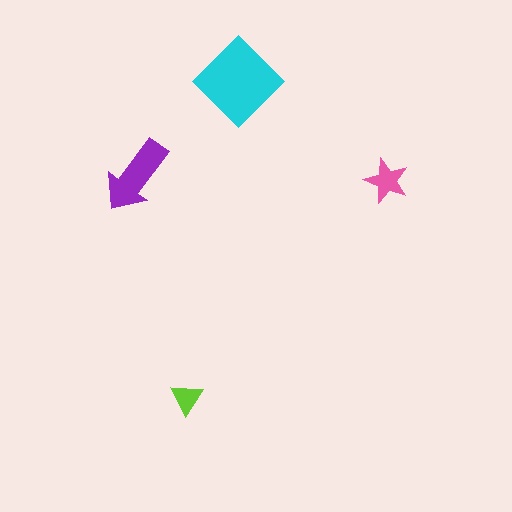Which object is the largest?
The cyan diamond.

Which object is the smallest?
The lime triangle.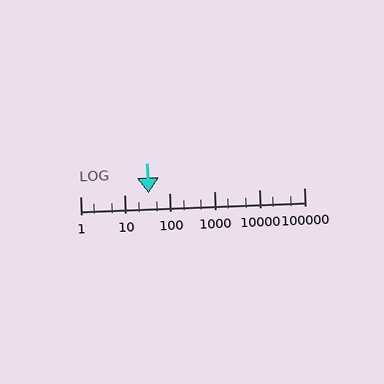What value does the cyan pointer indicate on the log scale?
The pointer indicates approximately 34.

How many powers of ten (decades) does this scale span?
The scale spans 5 decades, from 1 to 100000.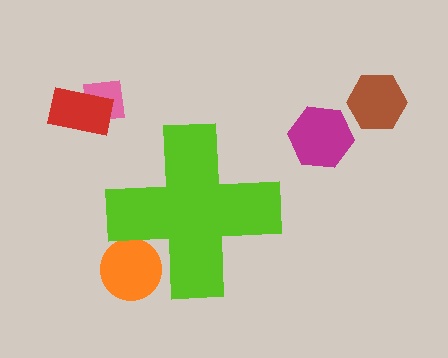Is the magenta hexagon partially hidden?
No, the magenta hexagon is fully visible.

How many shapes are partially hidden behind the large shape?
1 shape is partially hidden.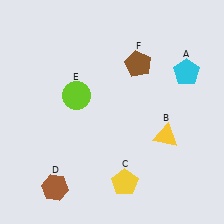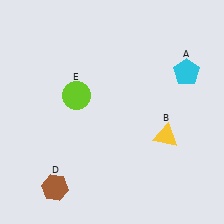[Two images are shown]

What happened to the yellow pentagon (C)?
The yellow pentagon (C) was removed in Image 2. It was in the bottom-right area of Image 1.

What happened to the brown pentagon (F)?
The brown pentagon (F) was removed in Image 2. It was in the top-right area of Image 1.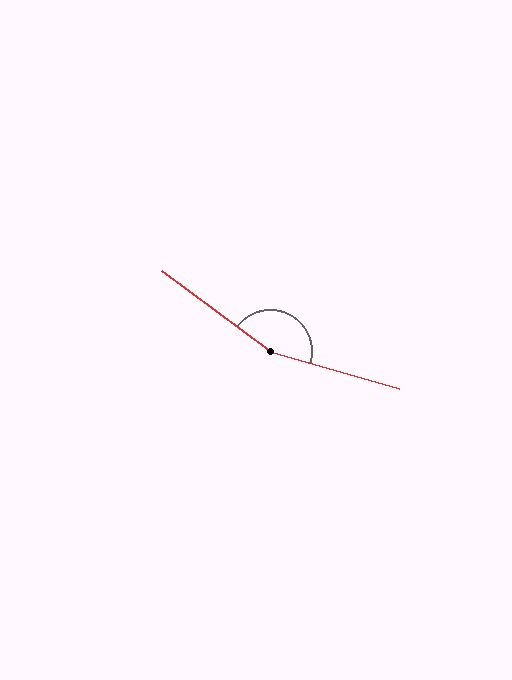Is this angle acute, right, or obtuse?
It is obtuse.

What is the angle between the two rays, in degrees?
Approximately 159 degrees.